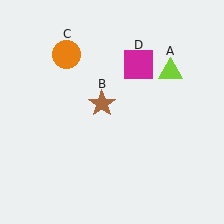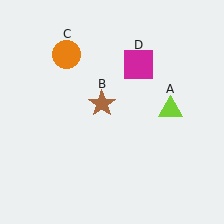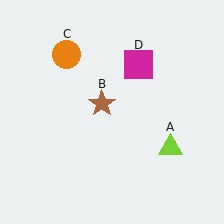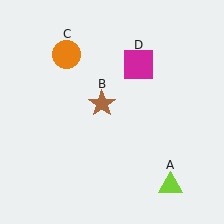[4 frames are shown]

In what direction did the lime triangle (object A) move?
The lime triangle (object A) moved down.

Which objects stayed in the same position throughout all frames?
Brown star (object B) and orange circle (object C) and magenta square (object D) remained stationary.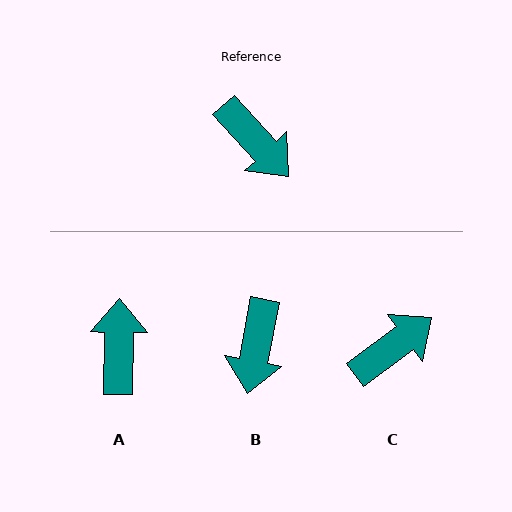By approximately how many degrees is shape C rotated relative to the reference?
Approximately 84 degrees counter-clockwise.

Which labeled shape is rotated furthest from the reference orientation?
A, about 137 degrees away.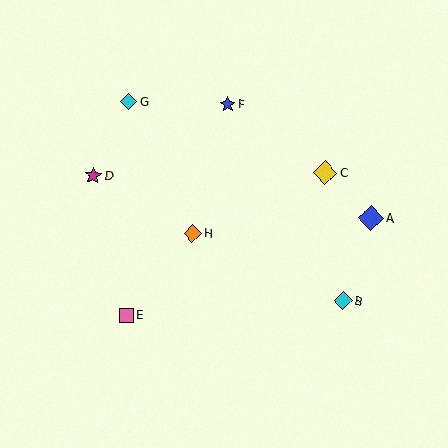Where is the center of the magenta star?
The center of the magenta star is at (93, 175).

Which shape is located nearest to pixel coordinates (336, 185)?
The yellow diamond (labeled C) at (325, 173) is nearest to that location.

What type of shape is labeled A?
Shape A is a blue diamond.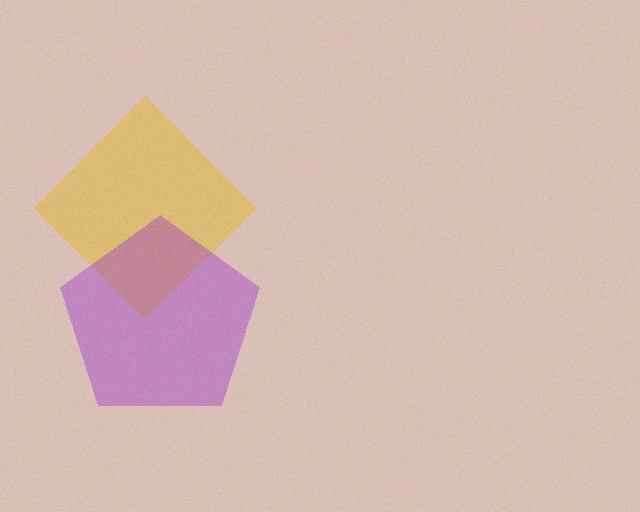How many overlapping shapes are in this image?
There are 2 overlapping shapes in the image.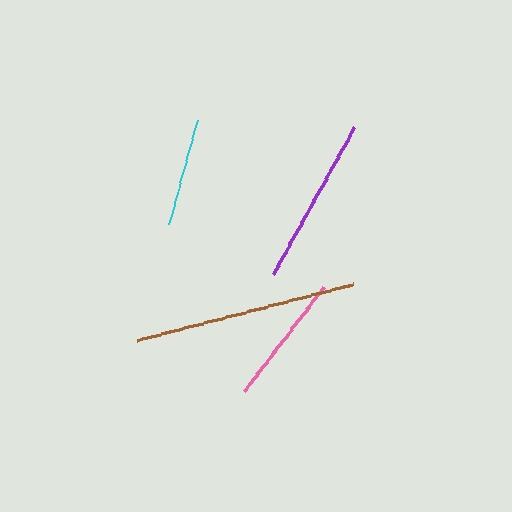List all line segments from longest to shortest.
From longest to shortest: brown, purple, pink, cyan.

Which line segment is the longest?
The brown line is the longest at approximately 224 pixels.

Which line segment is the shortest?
The cyan line is the shortest at approximately 108 pixels.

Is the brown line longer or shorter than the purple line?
The brown line is longer than the purple line.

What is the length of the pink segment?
The pink segment is approximately 131 pixels long.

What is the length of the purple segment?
The purple segment is approximately 168 pixels long.